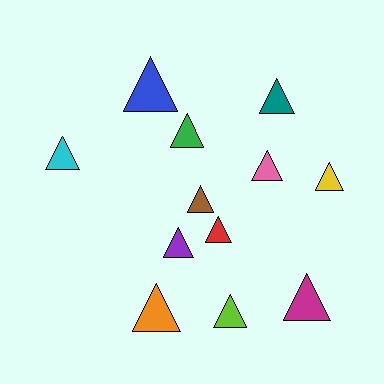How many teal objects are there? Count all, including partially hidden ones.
There is 1 teal object.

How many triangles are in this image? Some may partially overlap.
There are 12 triangles.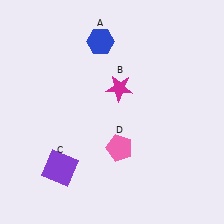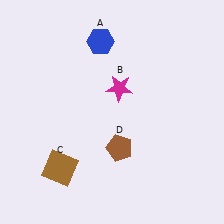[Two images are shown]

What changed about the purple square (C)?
In Image 1, C is purple. In Image 2, it changed to brown.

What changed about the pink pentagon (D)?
In Image 1, D is pink. In Image 2, it changed to brown.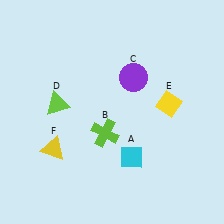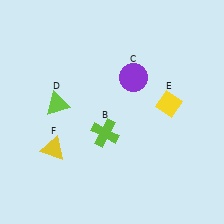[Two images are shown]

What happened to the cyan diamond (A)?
The cyan diamond (A) was removed in Image 2. It was in the bottom-right area of Image 1.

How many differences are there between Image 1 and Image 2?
There is 1 difference between the two images.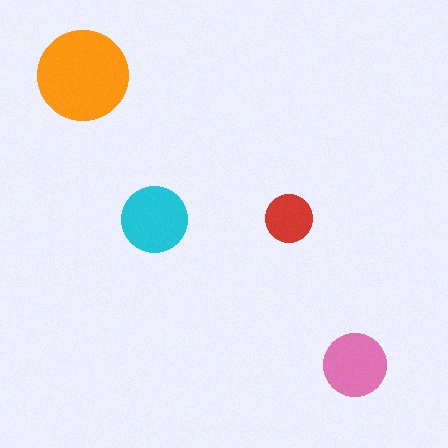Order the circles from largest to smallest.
the orange one, the cyan one, the pink one, the red one.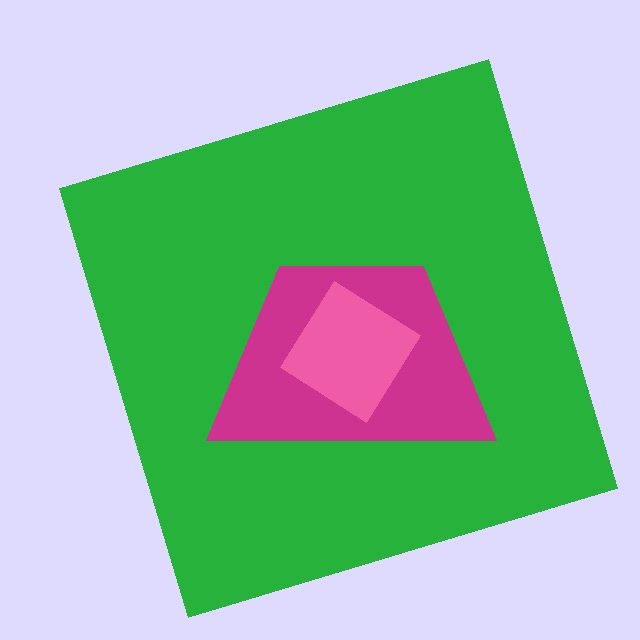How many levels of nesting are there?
3.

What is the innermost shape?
The pink diamond.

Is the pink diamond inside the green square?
Yes.